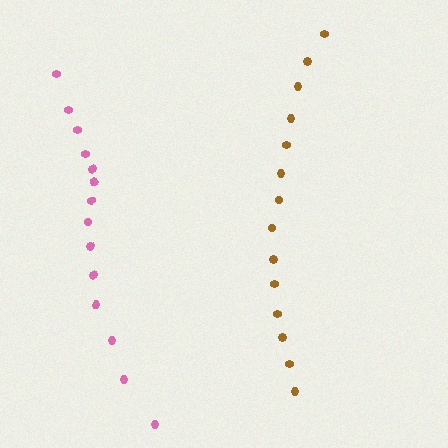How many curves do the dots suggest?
There are 2 distinct paths.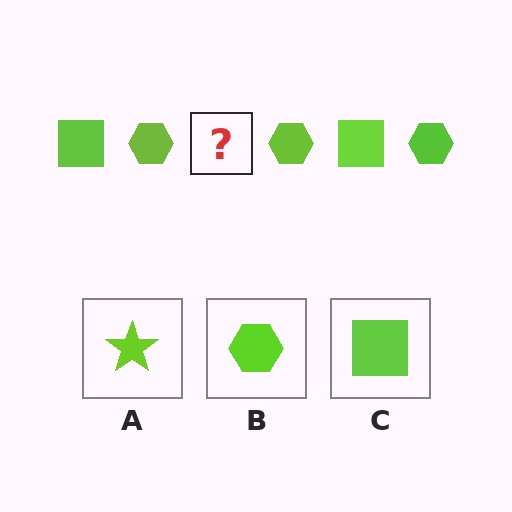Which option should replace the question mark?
Option C.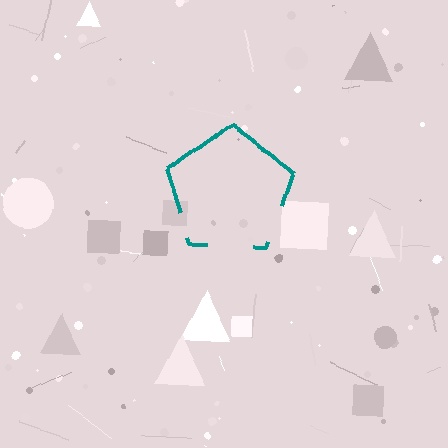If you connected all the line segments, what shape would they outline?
They would outline a pentagon.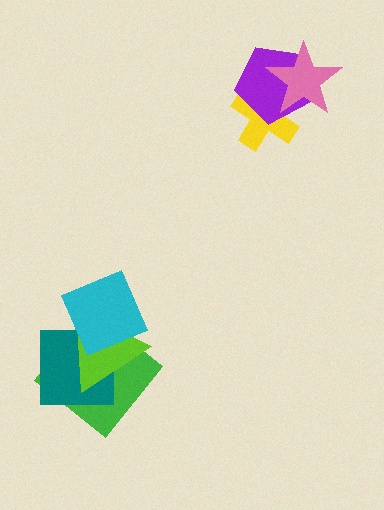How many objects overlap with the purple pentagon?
2 objects overlap with the purple pentagon.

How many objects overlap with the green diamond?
3 objects overlap with the green diamond.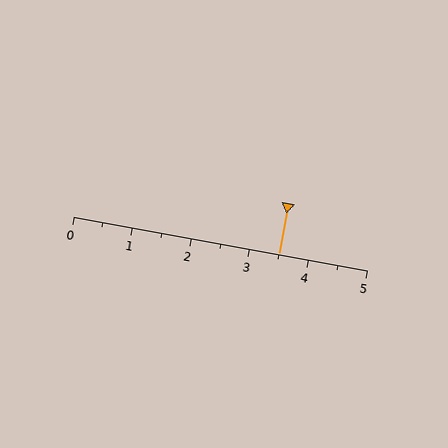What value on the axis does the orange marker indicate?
The marker indicates approximately 3.5.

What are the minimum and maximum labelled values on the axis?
The axis runs from 0 to 5.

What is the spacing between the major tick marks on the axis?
The major ticks are spaced 1 apart.